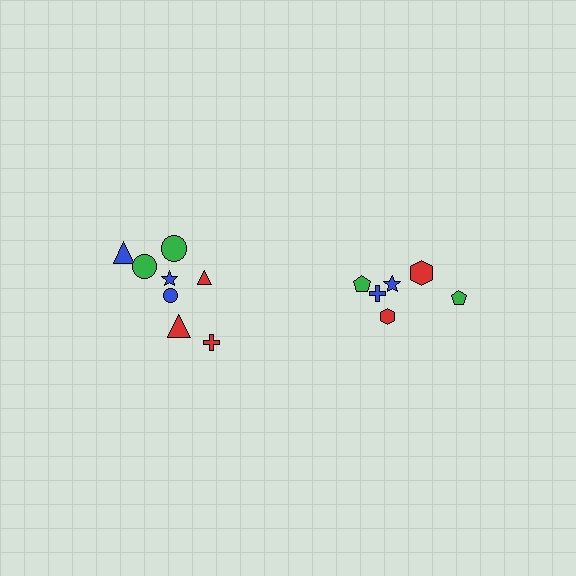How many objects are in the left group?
There are 8 objects.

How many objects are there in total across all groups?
There are 14 objects.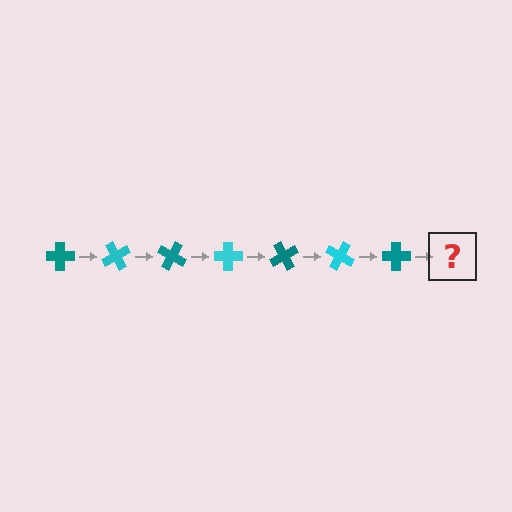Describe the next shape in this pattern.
It should be a cyan cross, rotated 420 degrees from the start.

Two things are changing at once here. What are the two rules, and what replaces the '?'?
The two rules are that it rotates 60 degrees each step and the color cycles through teal and cyan. The '?' should be a cyan cross, rotated 420 degrees from the start.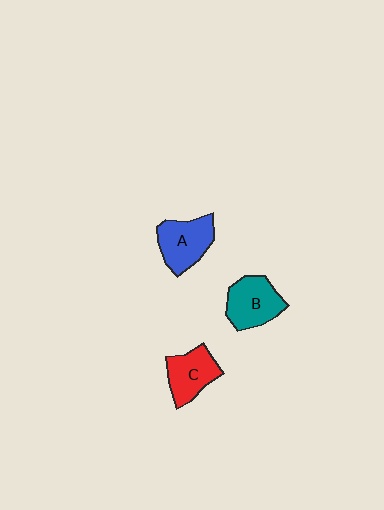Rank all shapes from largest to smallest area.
From largest to smallest: B (teal), A (blue), C (red).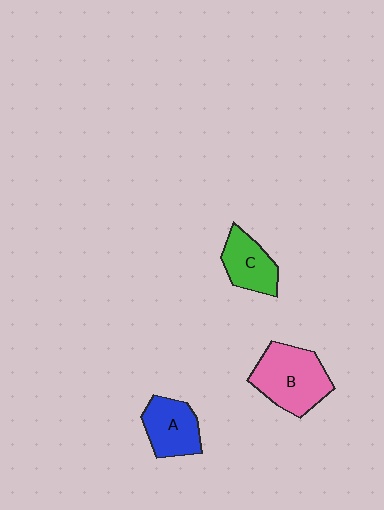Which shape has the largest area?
Shape B (pink).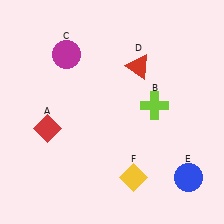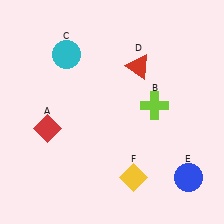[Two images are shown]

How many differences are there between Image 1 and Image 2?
There is 1 difference between the two images.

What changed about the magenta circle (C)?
In Image 1, C is magenta. In Image 2, it changed to cyan.